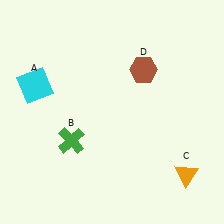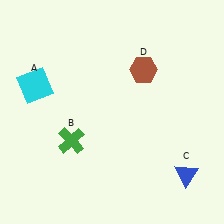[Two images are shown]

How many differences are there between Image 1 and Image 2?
There is 1 difference between the two images.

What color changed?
The triangle (C) changed from orange in Image 1 to blue in Image 2.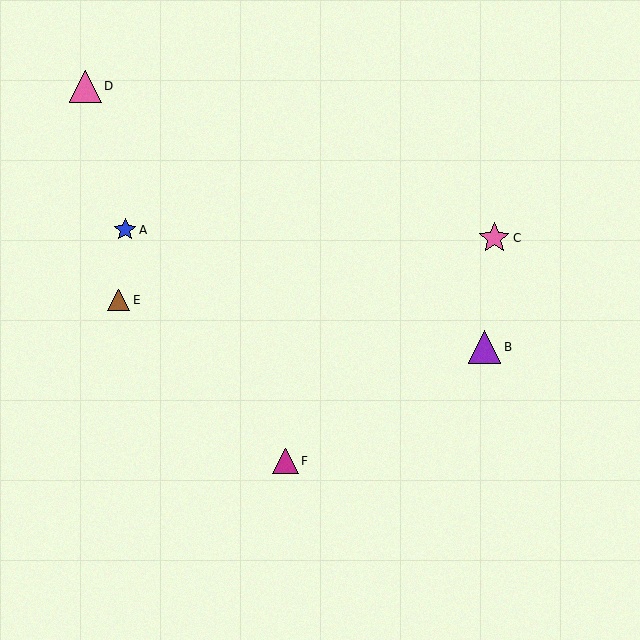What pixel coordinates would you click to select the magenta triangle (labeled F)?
Click at (285, 461) to select the magenta triangle F.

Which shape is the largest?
The purple triangle (labeled B) is the largest.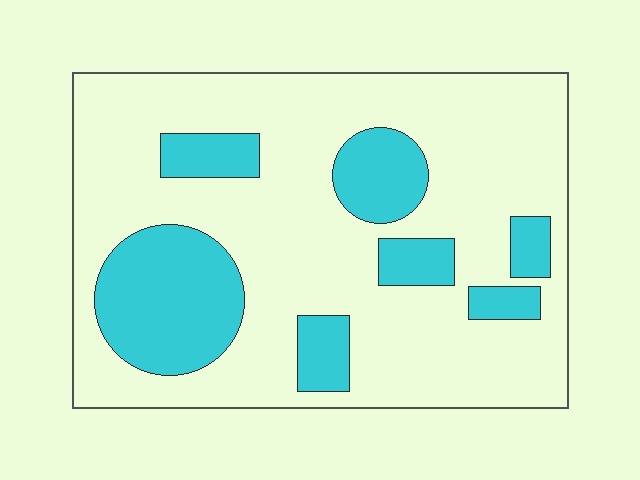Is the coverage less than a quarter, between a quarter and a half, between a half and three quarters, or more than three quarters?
Between a quarter and a half.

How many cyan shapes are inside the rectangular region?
7.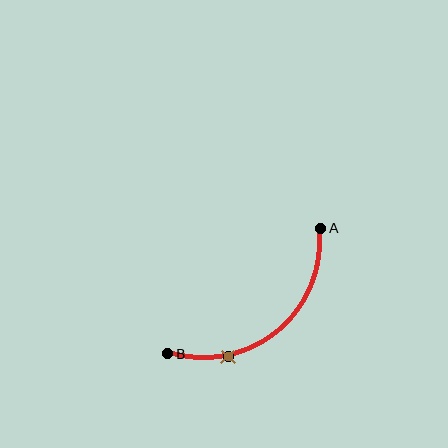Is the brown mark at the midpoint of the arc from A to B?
No. The brown mark lies on the arc but is closer to endpoint B. The arc midpoint would be at the point on the curve equidistant along the arc from both A and B.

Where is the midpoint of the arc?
The arc midpoint is the point on the curve farthest from the straight line joining A and B. It sits below and to the right of that line.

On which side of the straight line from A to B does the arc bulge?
The arc bulges below and to the right of the straight line connecting A and B.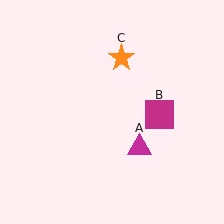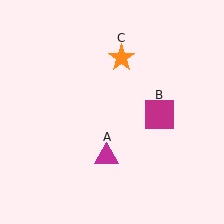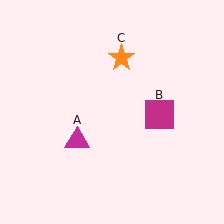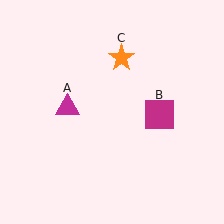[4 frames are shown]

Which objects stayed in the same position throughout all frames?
Magenta square (object B) and orange star (object C) remained stationary.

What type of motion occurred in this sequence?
The magenta triangle (object A) rotated clockwise around the center of the scene.